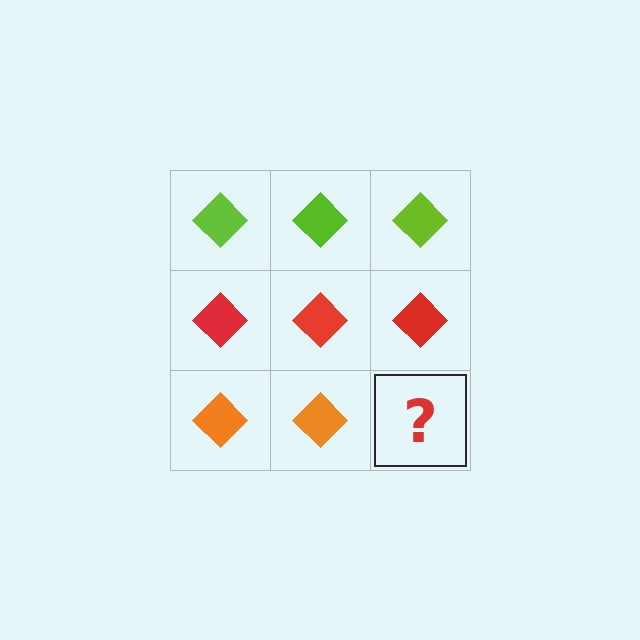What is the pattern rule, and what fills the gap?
The rule is that each row has a consistent color. The gap should be filled with an orange diamond.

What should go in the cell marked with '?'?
The missing cell should contain an orange diamond.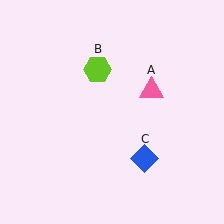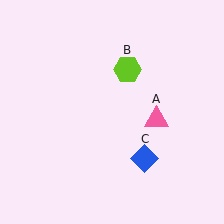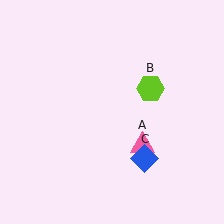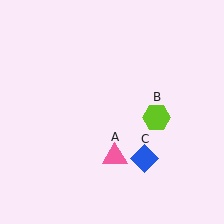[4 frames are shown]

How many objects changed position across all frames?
2 objects changed position: pink triangle (object A), lime hexagon (object B).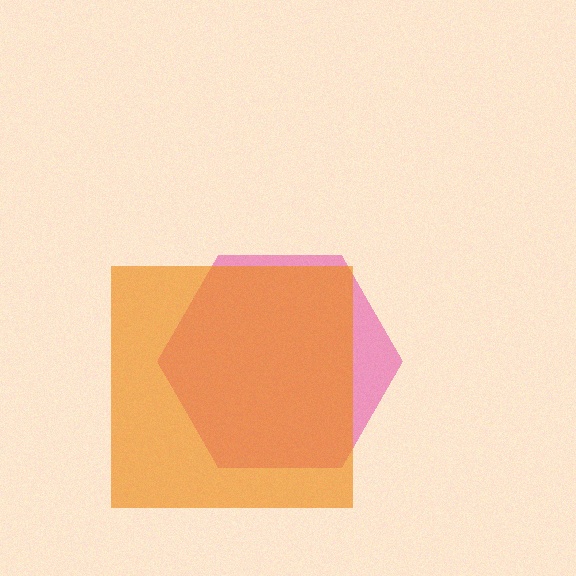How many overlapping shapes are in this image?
There are 2 overlapping shapes in the image.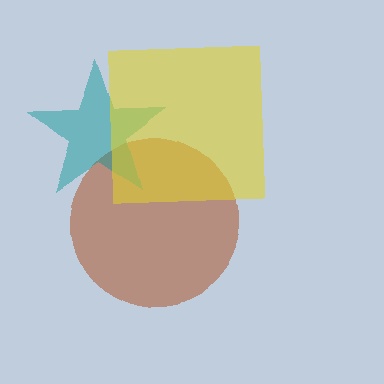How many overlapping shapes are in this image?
There are 3 overlapping shapes in the image.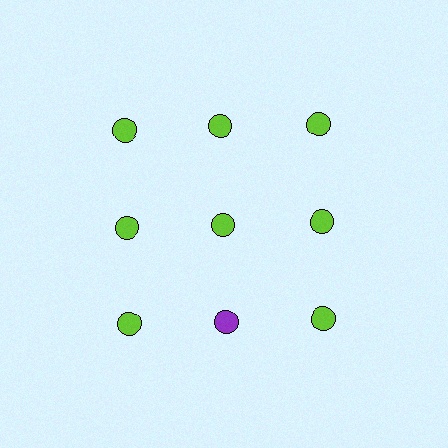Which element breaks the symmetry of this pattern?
The purple circle in the third row, second from left column breaks the symmetry. All other shapes are lime circles.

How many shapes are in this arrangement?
There are 9 shapes arranged in a grid pattern.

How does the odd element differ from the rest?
It has a different color: purple instead of lime.